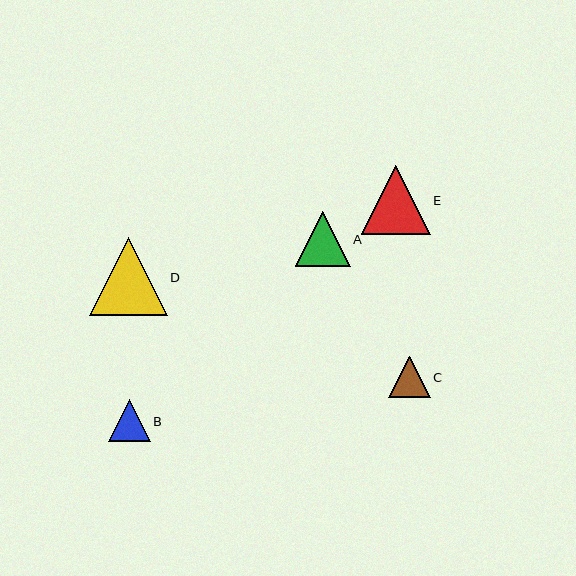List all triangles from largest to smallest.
From largest to smallest: D, E, A, B, C.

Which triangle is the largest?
Triangle D is the largest with a size of approximately 78 pixels.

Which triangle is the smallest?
Triangle C is the smallest with a size of approximately 41 pixels.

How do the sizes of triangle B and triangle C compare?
Triangle B and triangle C are approximately the same size.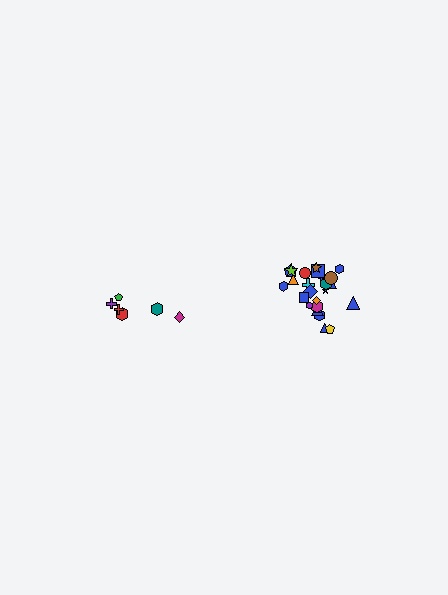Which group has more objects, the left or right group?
The right group.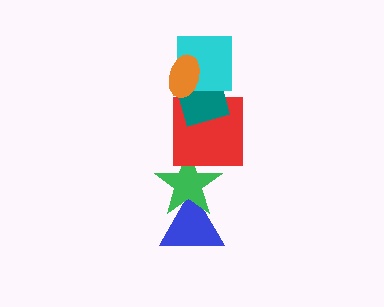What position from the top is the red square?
The red square is 4th from the top.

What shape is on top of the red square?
The teal diamond is on top of the red square.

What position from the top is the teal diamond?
The teal diamond is 3rd from the top.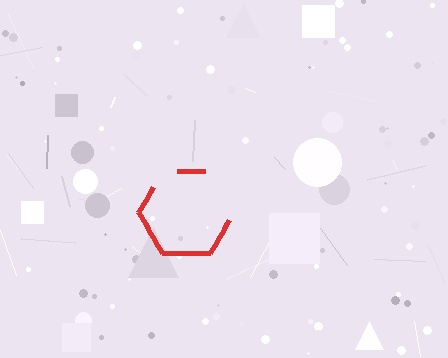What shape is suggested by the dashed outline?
The dashed outline suggests a hexagon.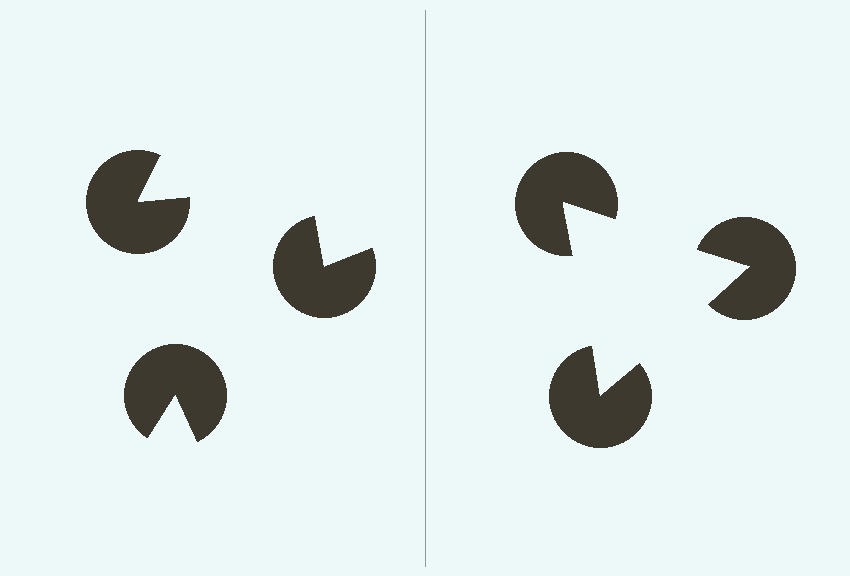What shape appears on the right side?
An illusory triangle.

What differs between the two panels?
The pac-man discs are positioned identically on both sides; only the wedge orientations differ. On the right they align to a triangle; on the left they are misaligned.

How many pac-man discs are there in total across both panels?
6 — 3 on each side.